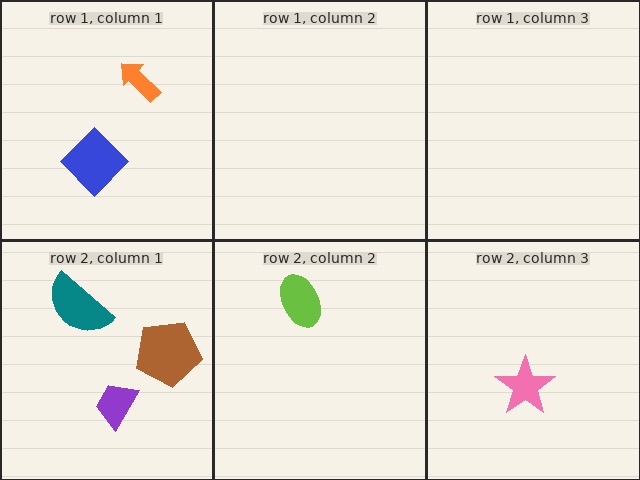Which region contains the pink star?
The row 2, column 3 region.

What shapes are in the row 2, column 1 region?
The purple trapezoid, the teal semicircle, the brown pentagon.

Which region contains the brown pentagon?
The row 2, column 1 region.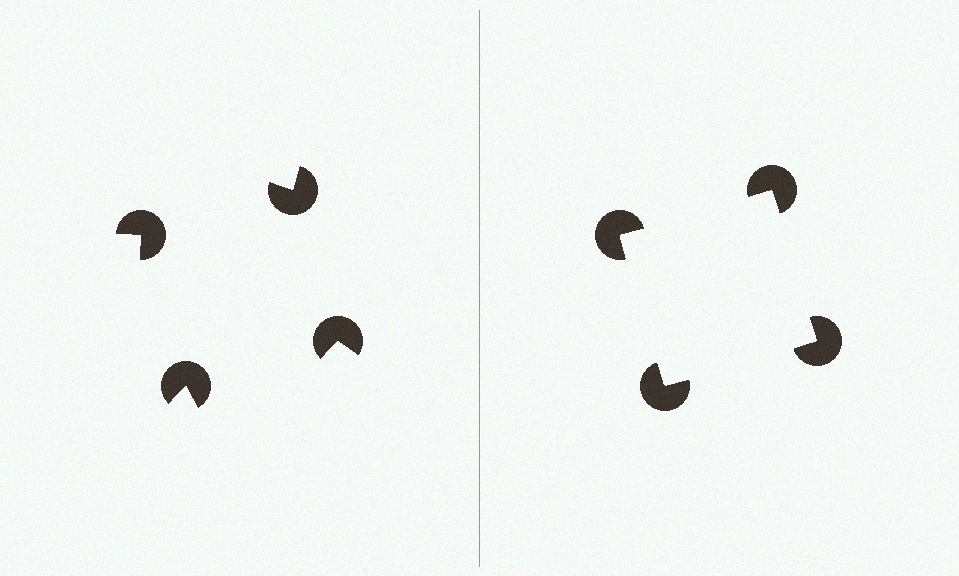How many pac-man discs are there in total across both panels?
8 — 4 on each side.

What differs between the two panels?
The pac-man discs are positioned identically on both sides; only the wedge orientations differ. On the right they align to a square; on the left they are misaligned.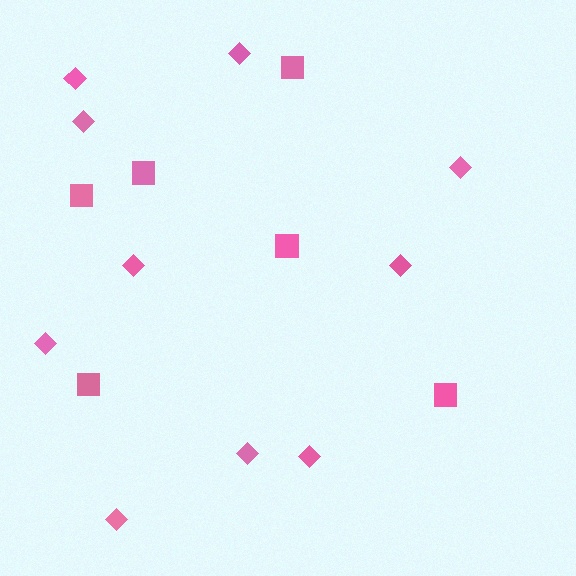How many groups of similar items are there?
There are 2 groups: one group of diamonds (10) and one group of squares (6).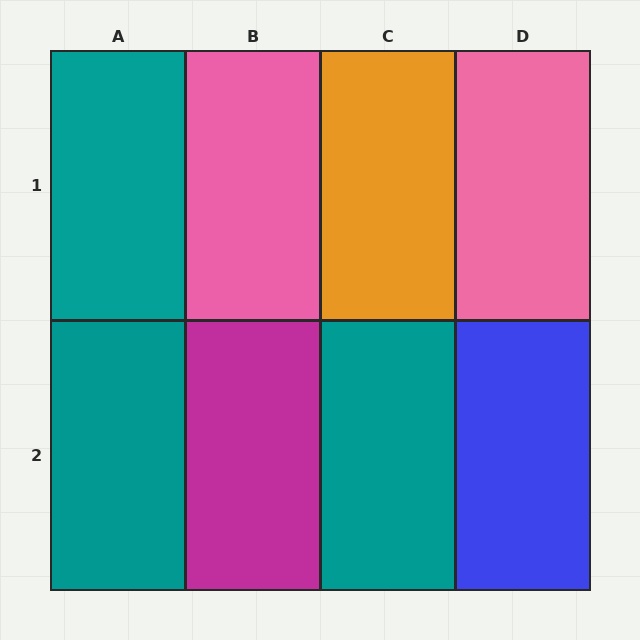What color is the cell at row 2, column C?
Teal.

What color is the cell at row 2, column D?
Blue.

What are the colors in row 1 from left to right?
Teal, pink, orange, pink.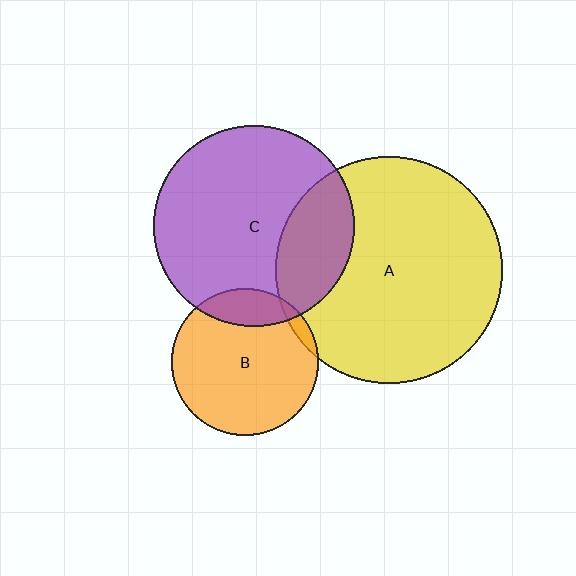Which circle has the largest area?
Circle A (yellow).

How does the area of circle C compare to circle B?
Approximately 1.9 times.